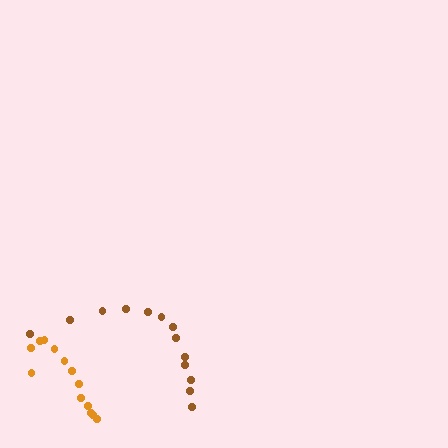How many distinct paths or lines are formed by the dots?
There are 2 distinct paths.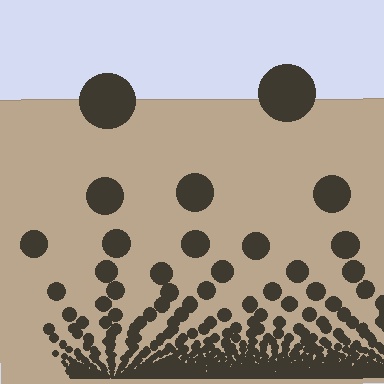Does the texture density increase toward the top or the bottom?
Density increases toward the bottom.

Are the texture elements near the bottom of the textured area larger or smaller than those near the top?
Smaller. The gradient is inverted — elements near the bottom are smaller and denser.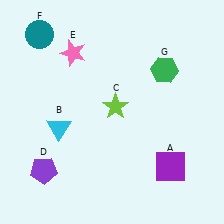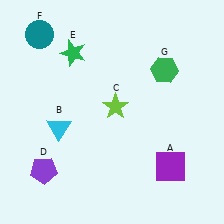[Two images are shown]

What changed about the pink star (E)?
In Image 1, E is pink. In Image 2, it changed to green.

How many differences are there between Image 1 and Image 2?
There is 1 difference between the two images.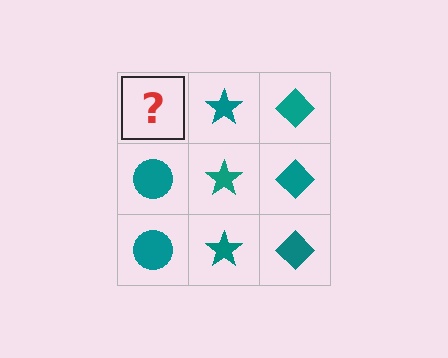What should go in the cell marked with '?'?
The missing cell should contain a teal circle.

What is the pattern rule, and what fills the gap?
The rule is that each column has a consistent shape. The gap should be filled with a teal circle.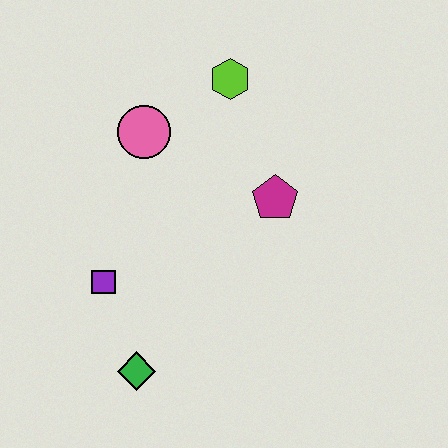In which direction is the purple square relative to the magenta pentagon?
The purple square is to the left of the magenta pentagon.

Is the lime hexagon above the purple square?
Yes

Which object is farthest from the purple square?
The lime hexagon is farthest from the purple square.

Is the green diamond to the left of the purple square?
No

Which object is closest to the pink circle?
The lime hexagon is closest to the pink circle.